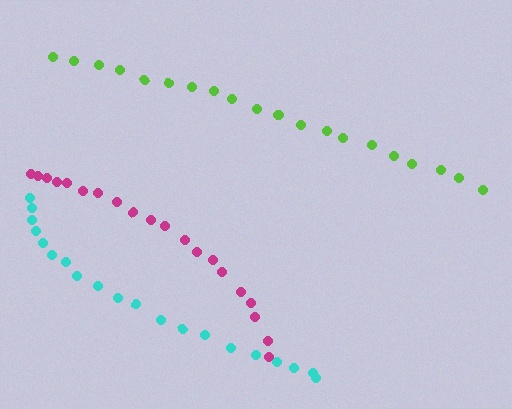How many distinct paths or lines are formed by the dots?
There are 3 distinct paths.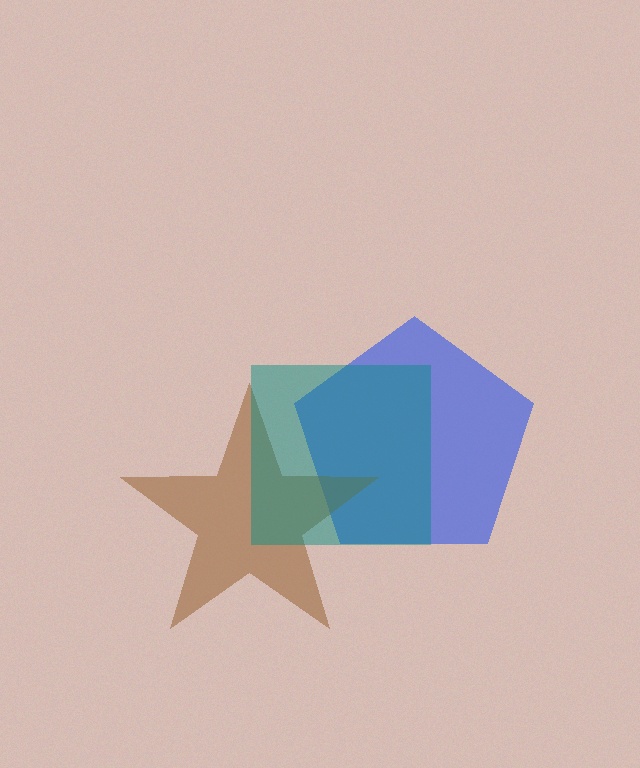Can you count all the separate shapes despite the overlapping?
Yes, there are 3 separate shapes.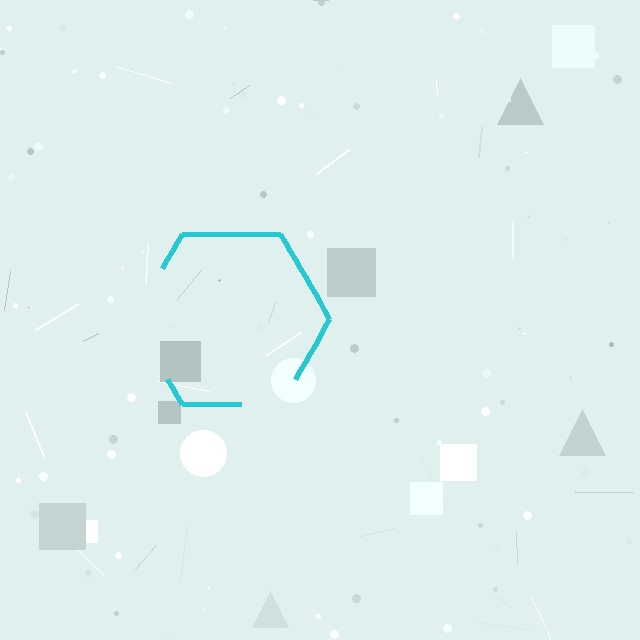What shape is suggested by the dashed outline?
The dashed outline suggests a hexagon.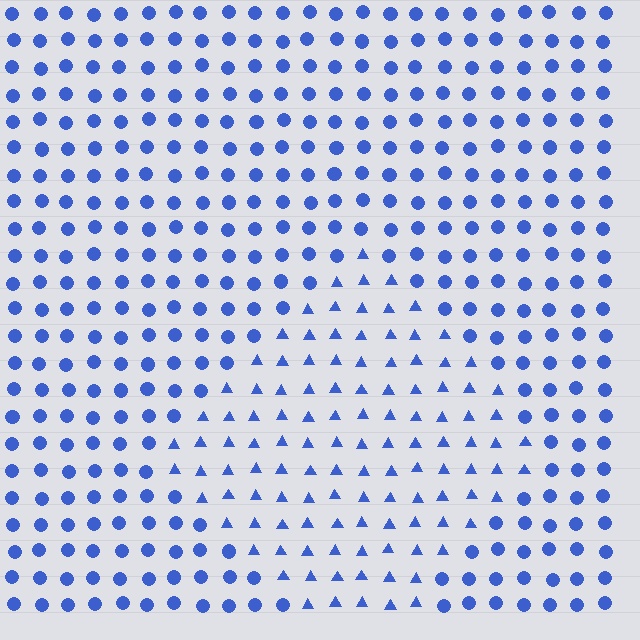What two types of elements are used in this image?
The image uses triangles inside the diamond region and circles outside it.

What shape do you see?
I see a diamond.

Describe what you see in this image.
The image is filled with small blue elements arranged in a uniform grid. A diamond-shaped region contains triangles, while the surrounding area contains circles. The boundary is defined purely by the change in element shape.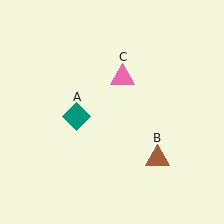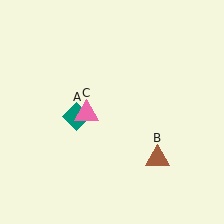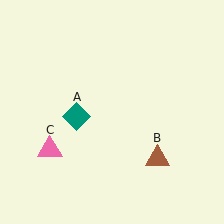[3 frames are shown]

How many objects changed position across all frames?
1 object changed position: pink triangle (object C).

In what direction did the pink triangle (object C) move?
The pink triangle (object C) moved down and to the left.